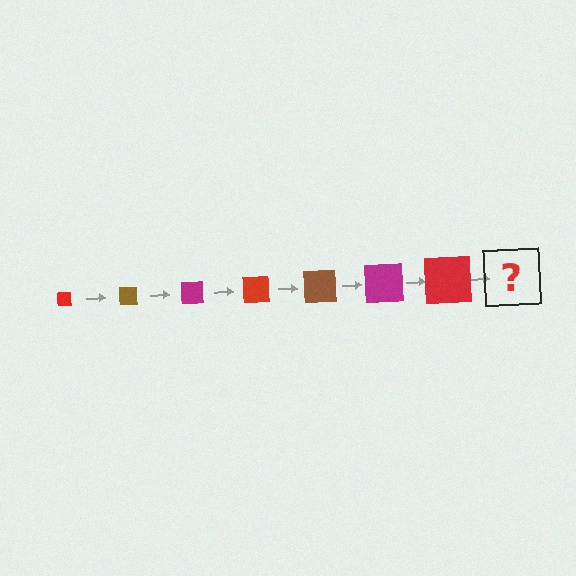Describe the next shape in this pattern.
It should be a brown square, larger than the previous one.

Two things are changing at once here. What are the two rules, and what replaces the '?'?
The two rules are that the square grows larger each step and the color cycles through red, brown, and magenta. The '?' should be a brown square, larger than the previous one.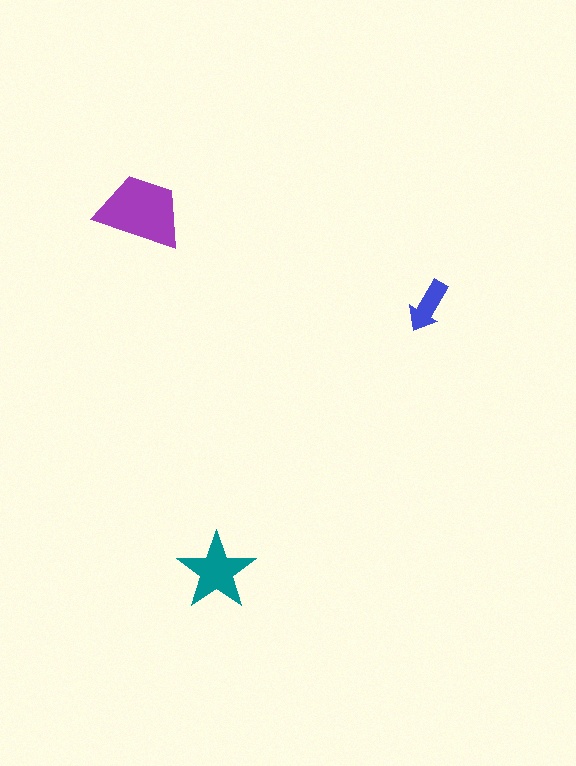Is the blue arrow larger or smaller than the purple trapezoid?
Smaller.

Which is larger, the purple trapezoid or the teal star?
The purple trapezoid.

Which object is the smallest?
The blue arrow.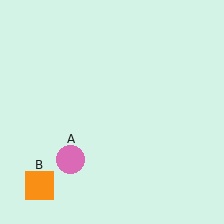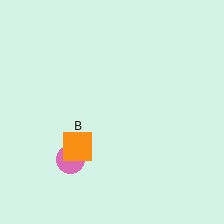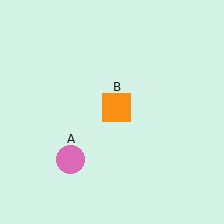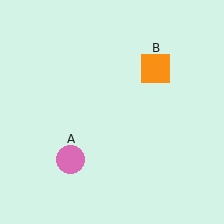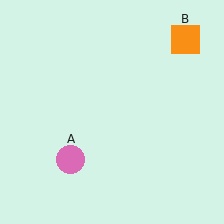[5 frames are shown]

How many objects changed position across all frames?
1 object changed position: orange square (object B).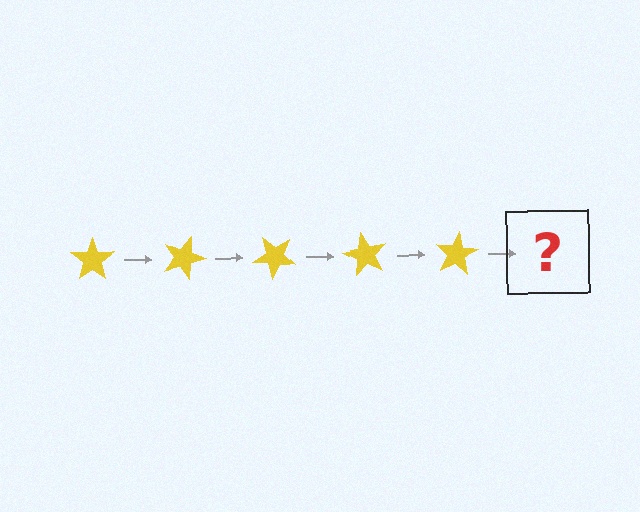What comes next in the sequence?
The next element should be a yellow star rotated 100 degrees.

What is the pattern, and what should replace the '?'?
The pattern is that the star rotates 20 degrees each step. The '?' should be a yellow star rotated 100 degrees.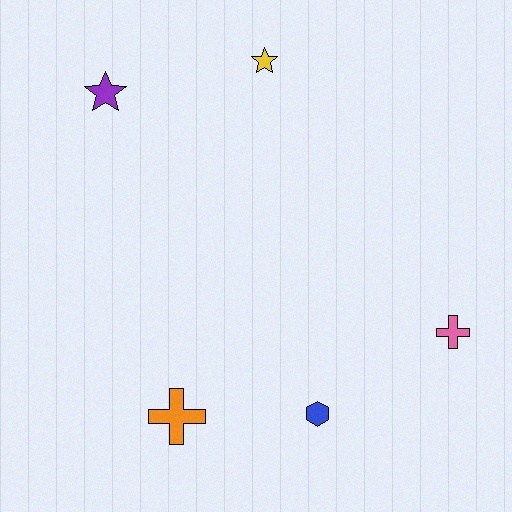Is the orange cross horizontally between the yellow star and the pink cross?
No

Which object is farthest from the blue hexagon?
The purple star is farthest from the blue hexagon.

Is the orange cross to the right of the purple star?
Yes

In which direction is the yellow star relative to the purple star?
The yellow star is to the right of the purple star.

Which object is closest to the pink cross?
The blue hexagon is closest to the pink cross.